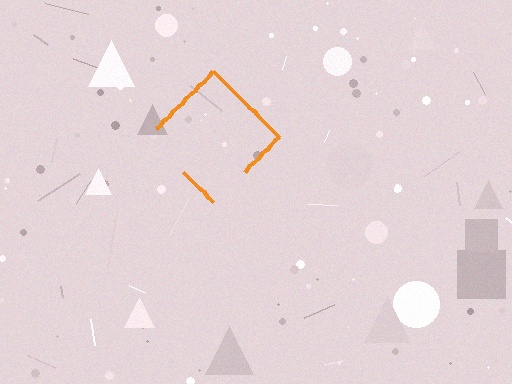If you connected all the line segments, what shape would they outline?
They would outline a diamond.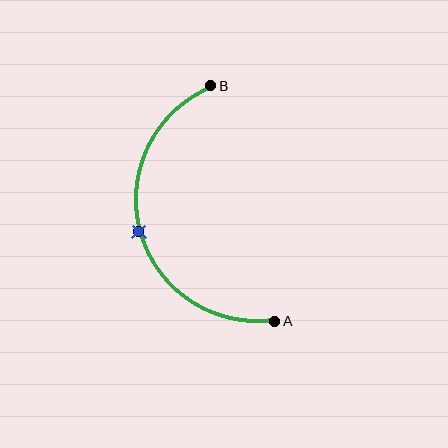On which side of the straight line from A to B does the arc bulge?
The arc bulges to the left of the straight line connecting A and B.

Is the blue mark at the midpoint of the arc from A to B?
Yes. The blue mark lies on the arc at equal arc-length from both A and B — it is the arc midpoint.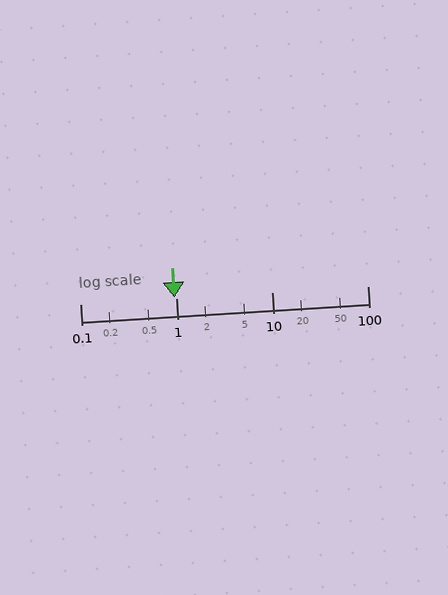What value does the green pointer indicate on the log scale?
The pointer indicates approximately 0.96.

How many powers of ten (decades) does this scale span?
The scale spans 3 decades, from 0.1 to 100.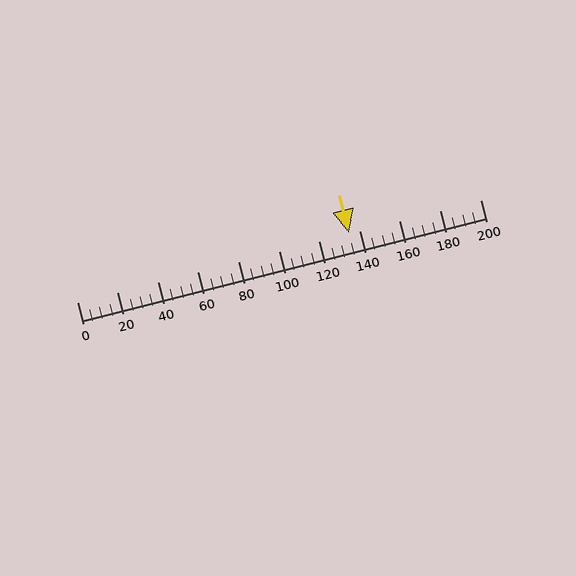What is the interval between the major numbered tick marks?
The major tick marks are spaced 20 units apart.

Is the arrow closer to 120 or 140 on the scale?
The arrow is closer to 140.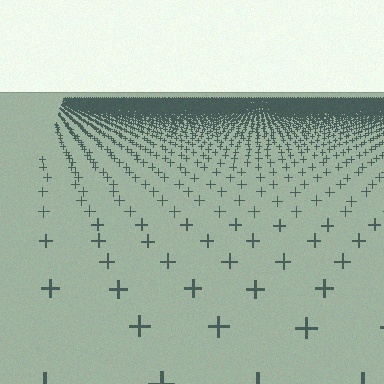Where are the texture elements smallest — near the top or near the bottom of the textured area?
Near the top.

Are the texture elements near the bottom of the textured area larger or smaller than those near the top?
Larger. Near the bottom, elements are closer to the viewer and appear at a bigger on-screen size.